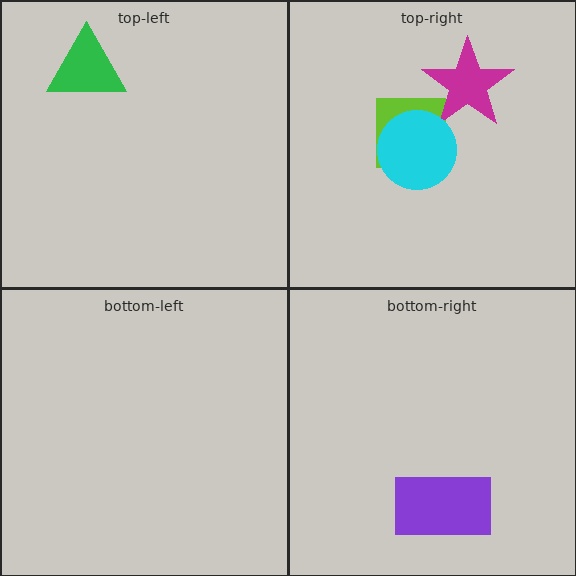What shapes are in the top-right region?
The lime square, the magenta star, the cyan circle.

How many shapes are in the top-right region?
3.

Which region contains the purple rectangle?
The bottom-right region.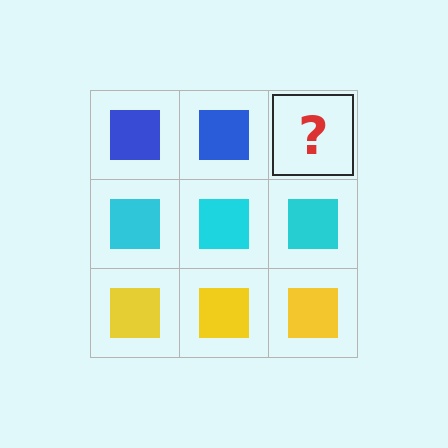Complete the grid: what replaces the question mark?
The question mark should be replaced with a blue square.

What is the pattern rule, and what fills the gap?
The rule is that each row has a consistent color. The gap should be filled with a blue square.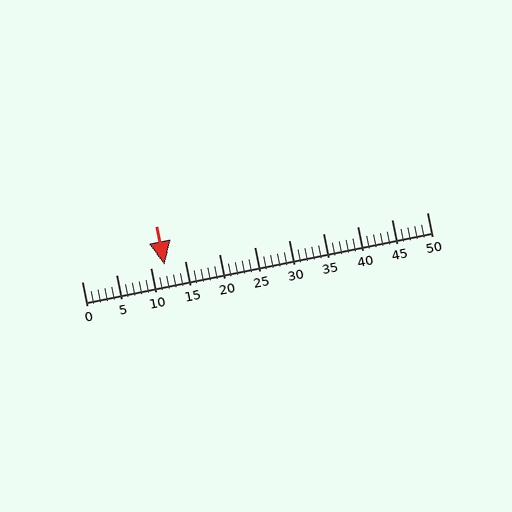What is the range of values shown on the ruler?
The ruler shows values from 0 to 50.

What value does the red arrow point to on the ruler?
The red arrow points to approximately 12.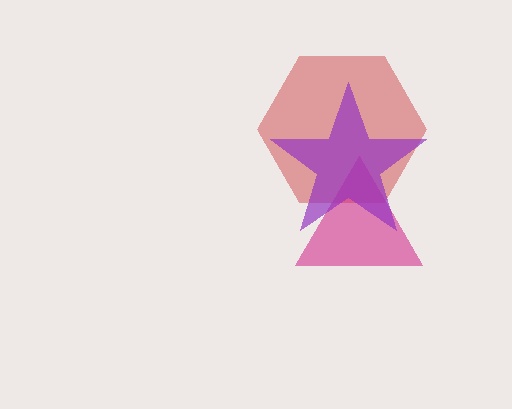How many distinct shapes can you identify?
There are 3 distinct shapes: a red hexagon, a magenta triangle, a purple star.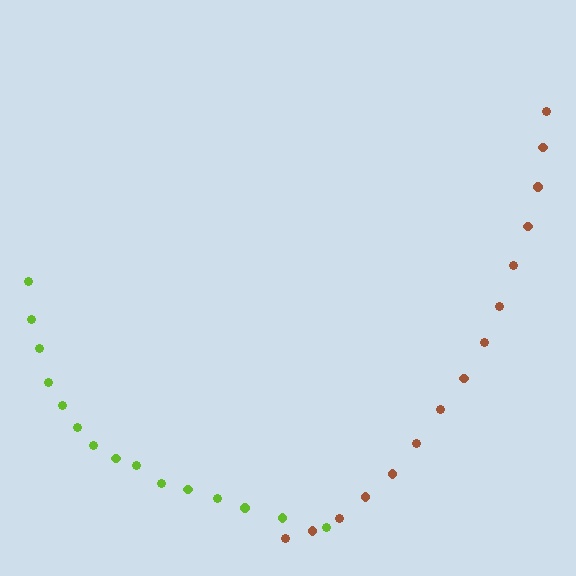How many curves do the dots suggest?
There are 2 distinct paths.